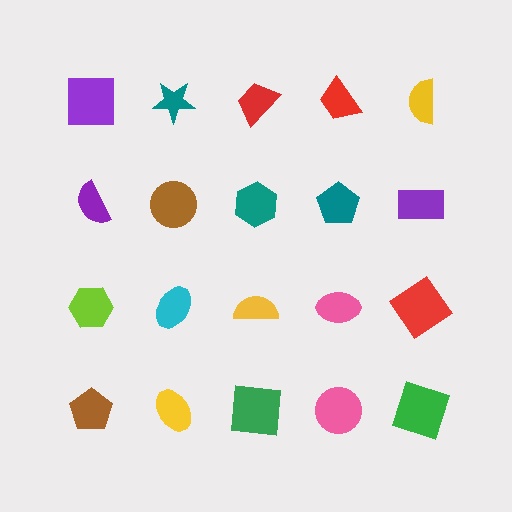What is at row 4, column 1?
A brown pentagon.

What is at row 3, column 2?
A cyan ellipse.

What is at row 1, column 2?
A teal star.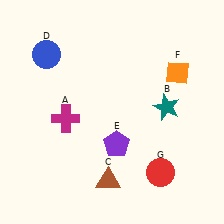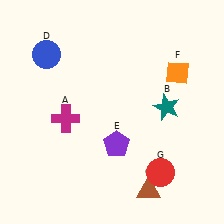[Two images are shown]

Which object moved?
The brown triangle (C) moved right.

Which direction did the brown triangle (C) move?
The brown triangle (C) moved right.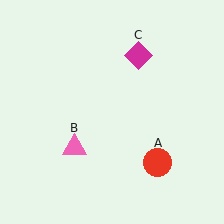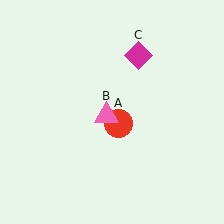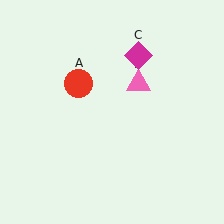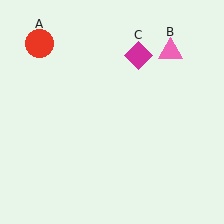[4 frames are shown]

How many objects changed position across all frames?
2 objects changed position: red circle (object A), pink triangle (object B).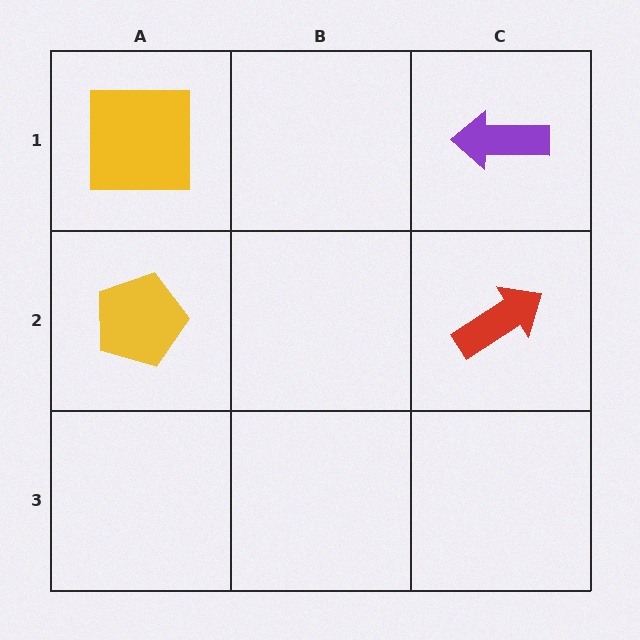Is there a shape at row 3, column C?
No, that cell is empty.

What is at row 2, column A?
A yellow pentagon.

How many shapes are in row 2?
2 shapes.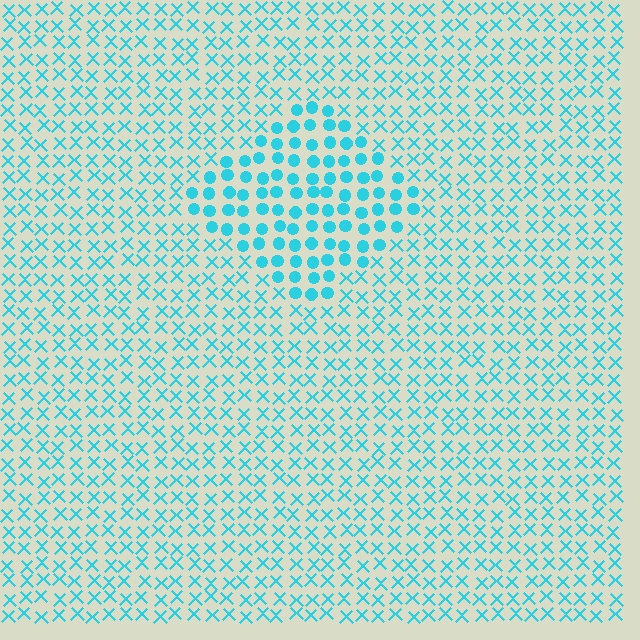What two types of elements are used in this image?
The image uses circles inside the diamond region and X marks outside it.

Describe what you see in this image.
The image is filled with small cyan elements arranged in a uniform grid. A diamond-shaped region contains circles, while the surrounding area contains X marks. The boundary is defined purely by the change in element shape.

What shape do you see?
I see a diamond.